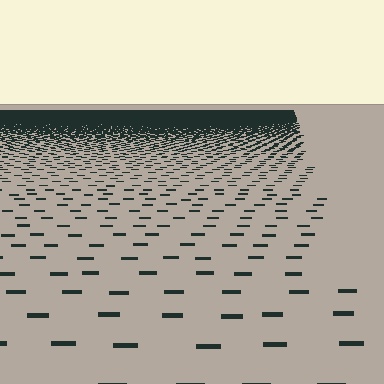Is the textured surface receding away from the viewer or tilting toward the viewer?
The surface is receding away from the viewer. Texture elements get smaller and denser toward the top.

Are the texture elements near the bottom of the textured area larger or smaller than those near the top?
Larger. Near the bottom, elements are closer to the viewer and appear at a bigger on-screen size.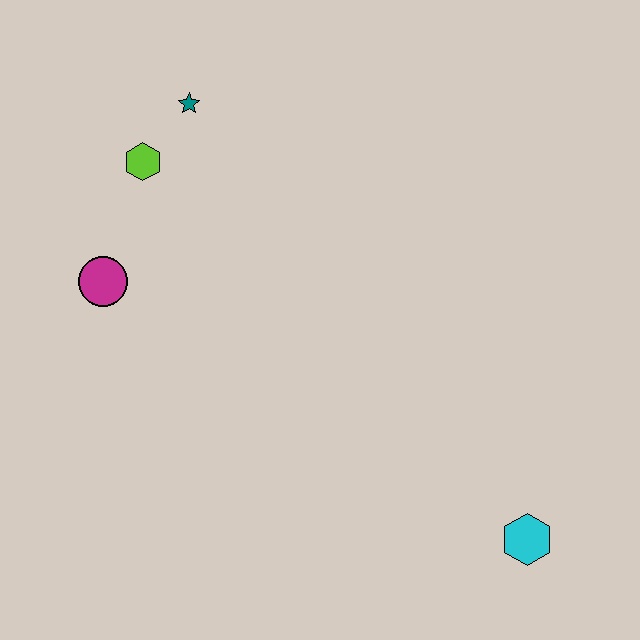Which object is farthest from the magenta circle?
The cyan hexagon is farthest from the magenta circle.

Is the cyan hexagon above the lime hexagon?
No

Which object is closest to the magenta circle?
The lime hexagon is closest to the magenta circle.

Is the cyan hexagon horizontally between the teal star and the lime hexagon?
No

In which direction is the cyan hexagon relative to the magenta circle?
The cyan hexagon is to the right of the magenta circle.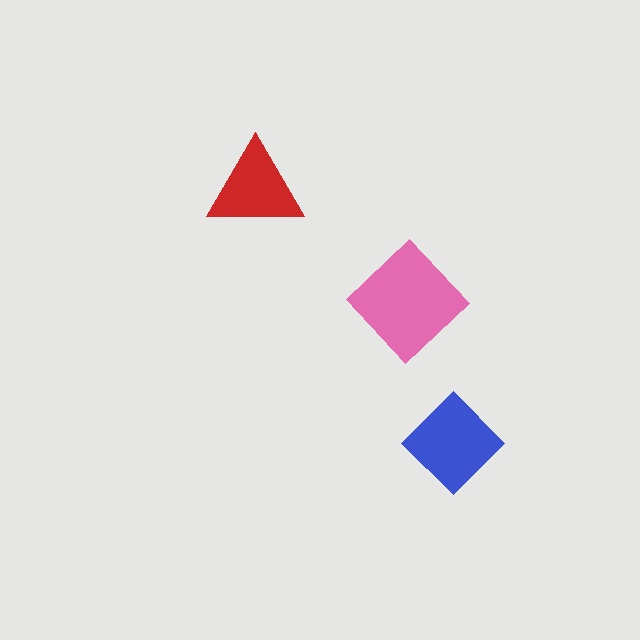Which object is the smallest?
The red triangle.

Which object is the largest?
The pink diamond.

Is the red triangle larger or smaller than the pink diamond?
Smaller.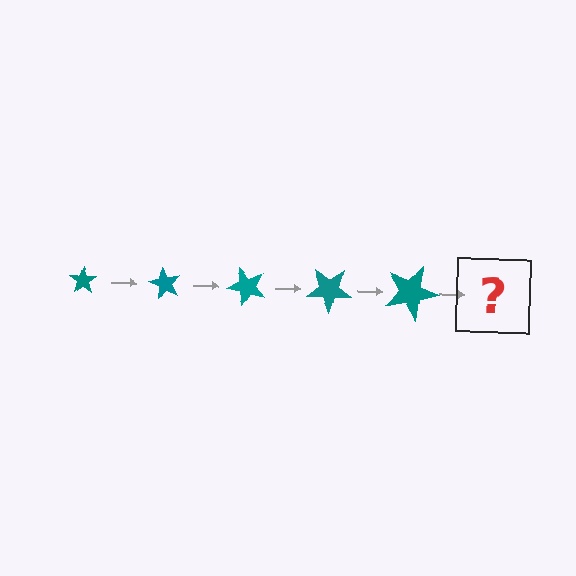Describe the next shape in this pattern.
It should be a star, larger than the previous one and rotated 300 degrees from the start.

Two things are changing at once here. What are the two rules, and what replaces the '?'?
The two rules are that the star grows larger each step and it rotates 60 degrees each step. The '?' should be a star, larger than the previous one and rotated 300 degrees from the start.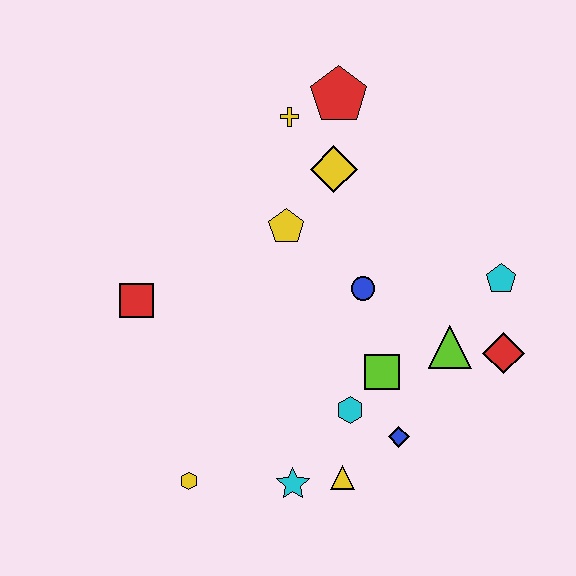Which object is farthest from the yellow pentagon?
The yellow hexagon is farthest from the yellow pentagon.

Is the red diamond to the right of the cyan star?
Yes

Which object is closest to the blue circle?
The lime square is closest to the blue circle.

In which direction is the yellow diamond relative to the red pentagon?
The yellow diamond is below the red pentagon.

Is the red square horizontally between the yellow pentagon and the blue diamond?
No